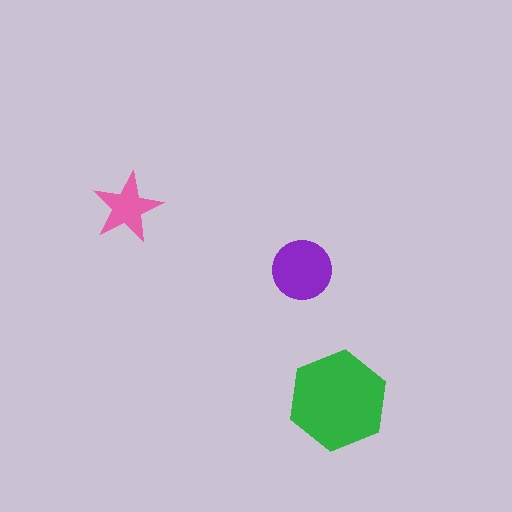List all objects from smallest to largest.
The pink star, the purple circle, the green hexagon.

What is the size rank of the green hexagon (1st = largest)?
1st.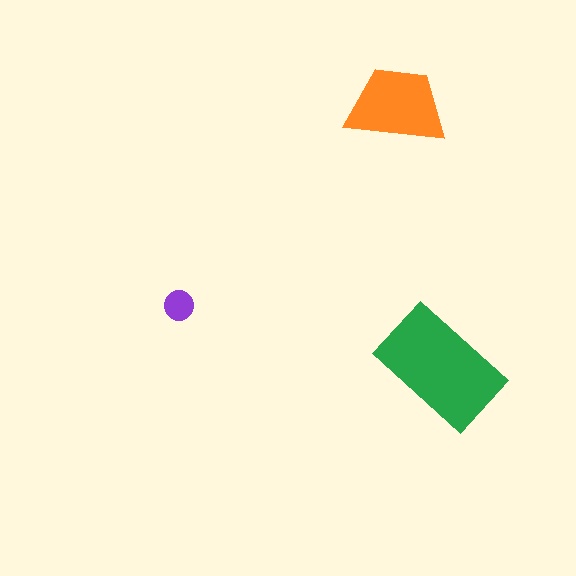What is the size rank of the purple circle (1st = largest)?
3rd.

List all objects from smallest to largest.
The purple circle, the orange trapezoid, the green rectangle.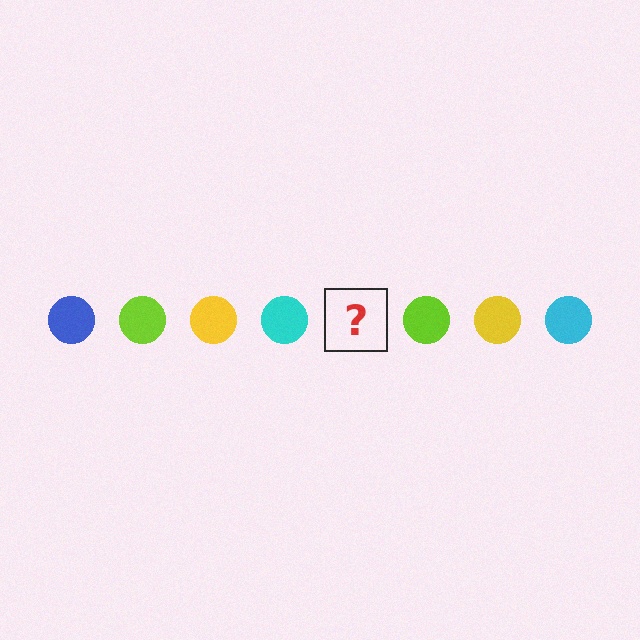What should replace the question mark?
The question mark should be replaced with a blue circle.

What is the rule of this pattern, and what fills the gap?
The rule is that the pattern cycles through blue, lime, yellow, cyan circles. The gap should be filled with a blue circle.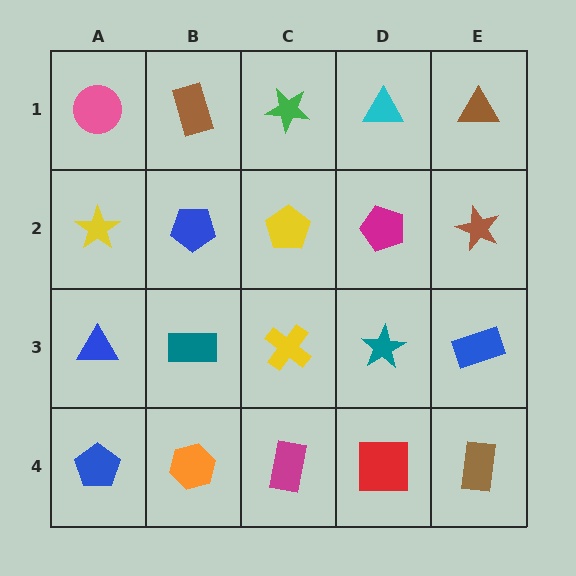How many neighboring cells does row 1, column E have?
2.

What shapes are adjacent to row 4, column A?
A blue triangle (row 3, column A), an orange hexagon (row 4, column B).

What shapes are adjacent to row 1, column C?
A yellow pentagon (row 2, column C), a brown rectangle (row 1, column B), a cyan triangle (row 1, column D).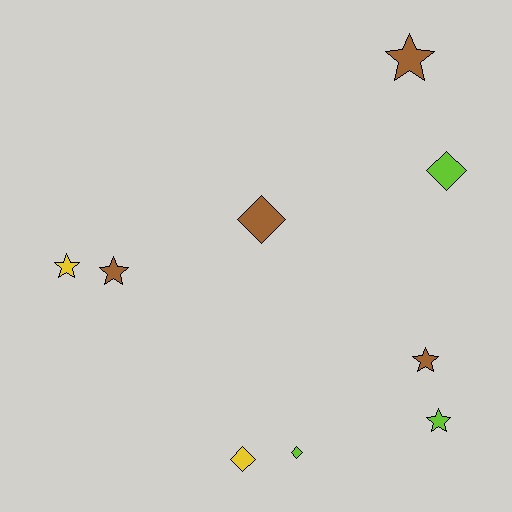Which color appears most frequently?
Brown, with 4 objects.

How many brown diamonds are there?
There is 1 brown diamond.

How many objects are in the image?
There are 9 objects.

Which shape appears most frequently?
Star, with 5 objects.